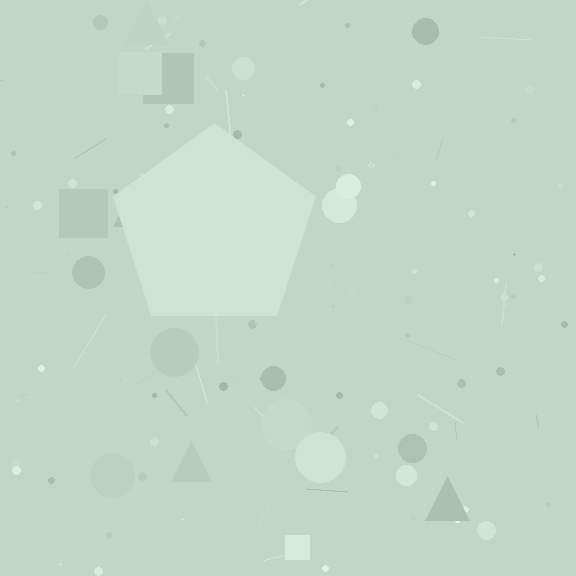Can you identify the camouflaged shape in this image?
The camouflaged shape is a pentagon.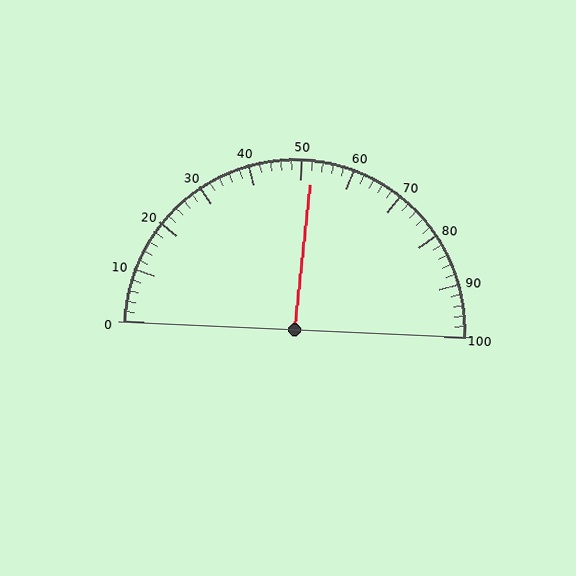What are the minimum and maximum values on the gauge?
The gauge ranges from 0 to 100.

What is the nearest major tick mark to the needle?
The nearest major tick mark is 50.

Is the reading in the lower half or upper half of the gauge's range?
The reading is in the upper half of the range (0 to 100).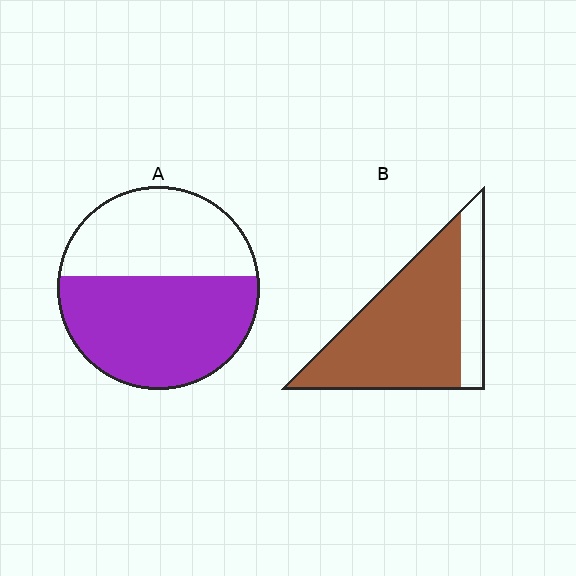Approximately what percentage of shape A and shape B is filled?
A is approximately 55% and B is approximately 80%.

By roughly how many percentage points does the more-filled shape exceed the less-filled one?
By roughly 20 percentage points (B over A).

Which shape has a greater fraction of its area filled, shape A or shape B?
Shape B.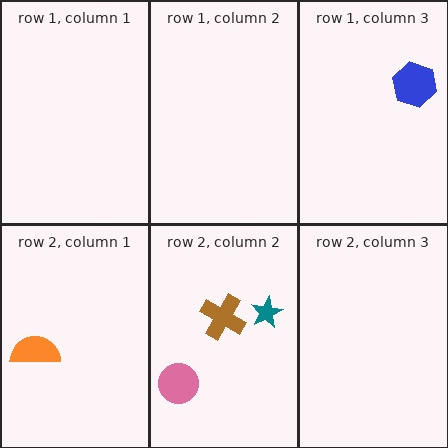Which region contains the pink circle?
The row 2, column 2 region.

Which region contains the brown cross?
The row 2, column 2 region.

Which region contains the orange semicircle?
The row 2, column 1 region.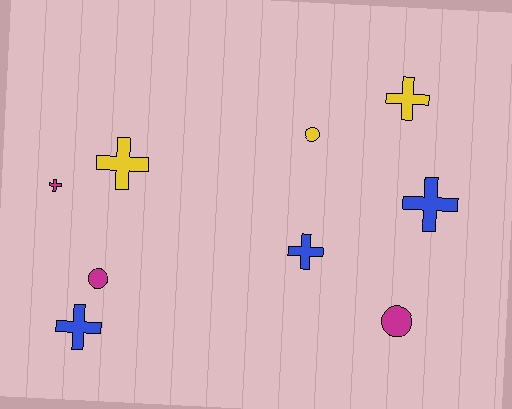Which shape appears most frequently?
Cross, with 6 objects.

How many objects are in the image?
There are 9 objects.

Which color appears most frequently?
Yellow, with 3 objects.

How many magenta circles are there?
There are 2 magenta circles.